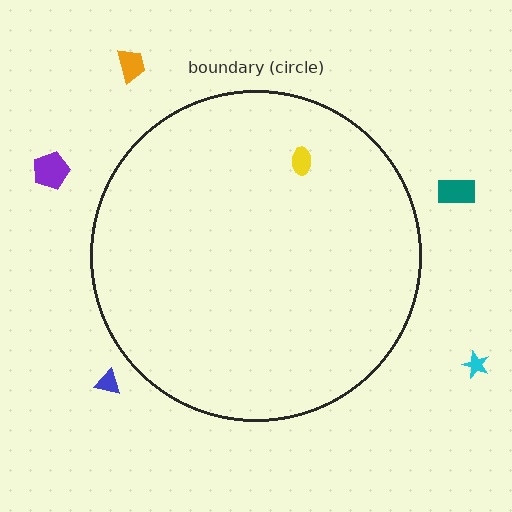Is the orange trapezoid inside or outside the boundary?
Outside.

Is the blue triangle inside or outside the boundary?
Outside.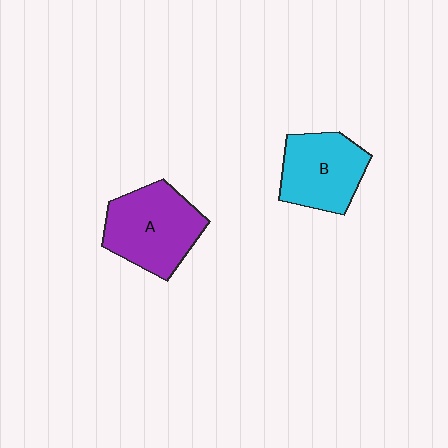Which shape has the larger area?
Shape A (purple).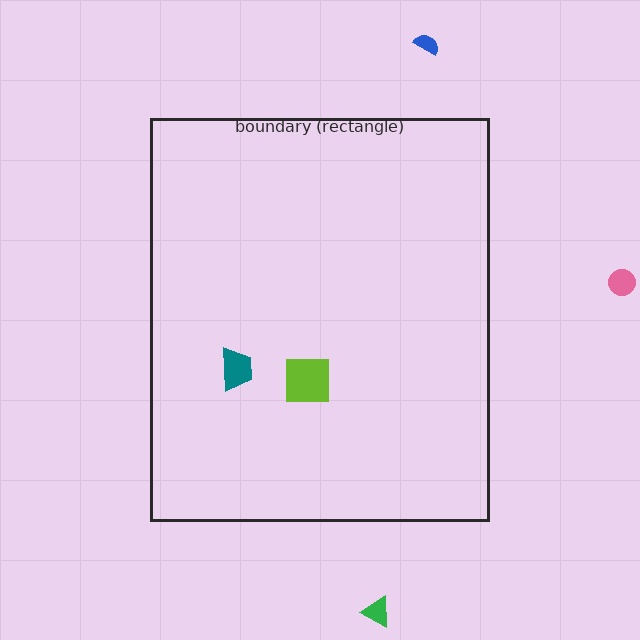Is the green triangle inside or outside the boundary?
Outside.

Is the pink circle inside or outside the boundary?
Outside.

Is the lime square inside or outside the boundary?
Inside.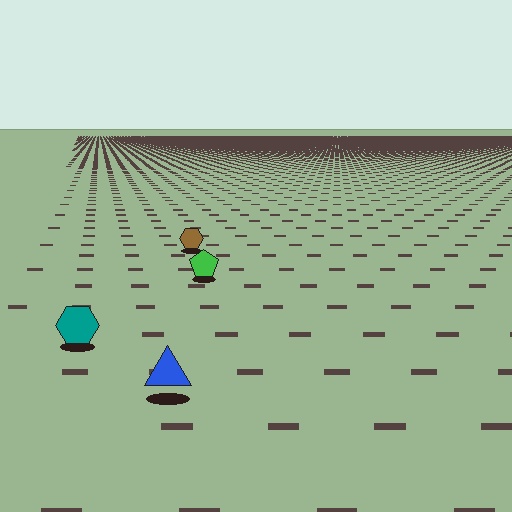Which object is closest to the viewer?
The blue triangle is closest. The texture marks near it are larger and more spread out.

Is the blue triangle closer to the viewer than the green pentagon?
Yes. The blue triangle is closer — you can tell from the texture gradient: the ground texture is coarser near it.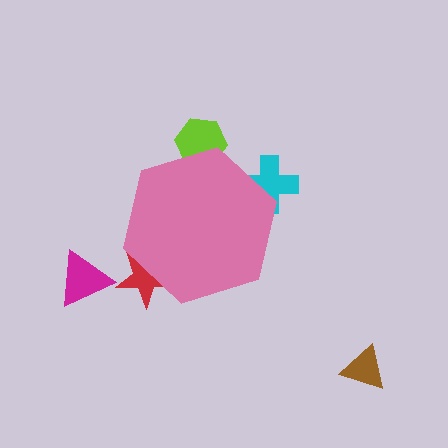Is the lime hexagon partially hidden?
Yes, the lime hexagon is partially hidden behind the pink hexagon.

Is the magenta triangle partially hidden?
No, the magenta triangle is fully visible.